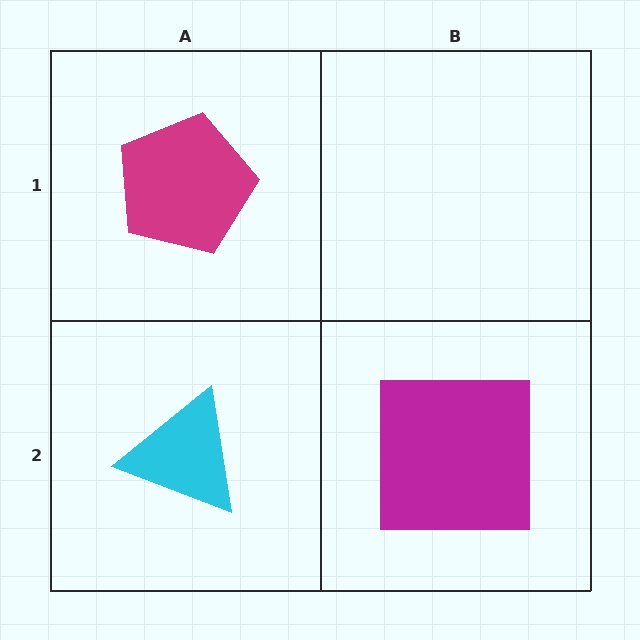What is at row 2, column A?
A cyan triangle.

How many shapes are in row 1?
1 shape.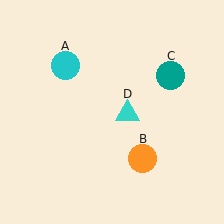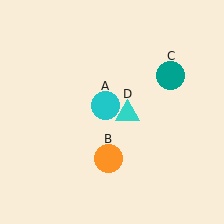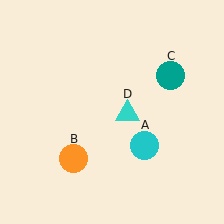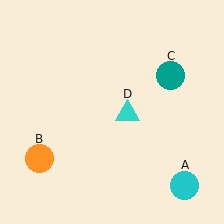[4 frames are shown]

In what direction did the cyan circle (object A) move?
The cyan circle (object A) moved down and to the right.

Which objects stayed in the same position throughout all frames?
Teal circle (object C) and cyan triangle (object D) remained stationary.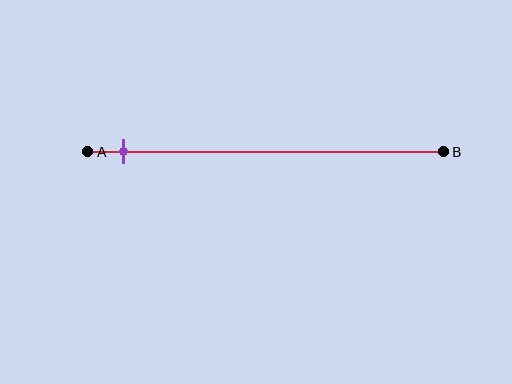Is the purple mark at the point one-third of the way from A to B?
No, the mark is at about 10% from A, not at the 33% one-third point.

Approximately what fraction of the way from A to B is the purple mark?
The purple mark is approximately 10% of the way from A to B.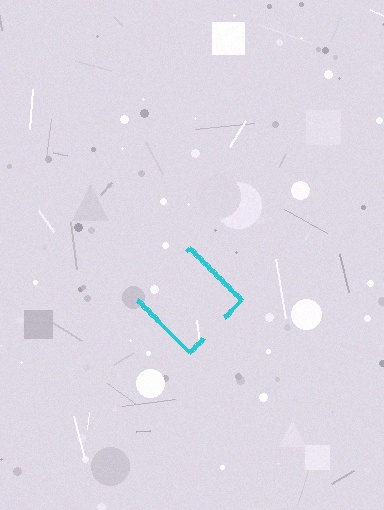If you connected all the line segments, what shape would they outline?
They would outline a diamond.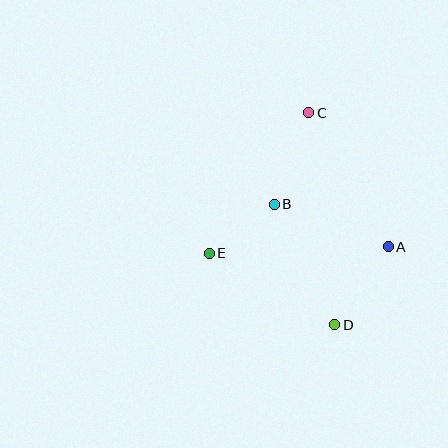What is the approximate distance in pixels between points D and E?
The distance between D and E is approximately 144 pixels.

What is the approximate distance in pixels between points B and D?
The distance between B and D is approximately 135 pixels.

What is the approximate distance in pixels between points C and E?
The distance between C and E is approximately 172 pixels.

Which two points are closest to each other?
Points B and E are closest to each other.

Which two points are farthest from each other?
Points C and D are farthest from each other.